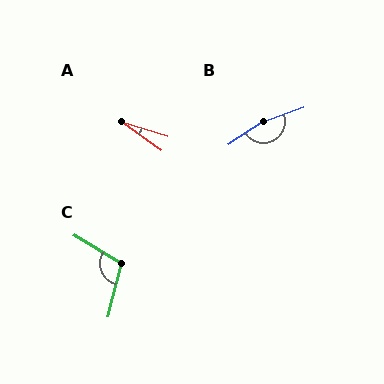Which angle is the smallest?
A, at approximately 19 degrees.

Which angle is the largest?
B, at approximately 167 degrees.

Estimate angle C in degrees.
Approximately 107 degrees.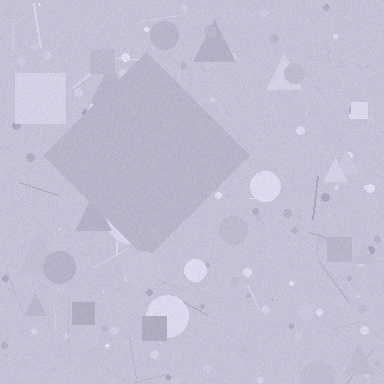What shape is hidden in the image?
A diamond is hidden in the image.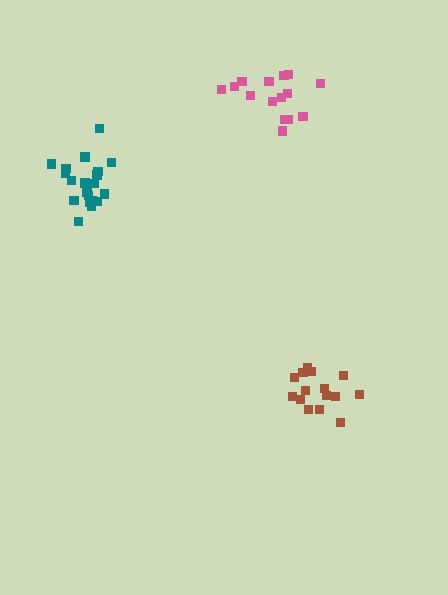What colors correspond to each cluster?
The clusters are colored: brown, teal, pink.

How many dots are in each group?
Group 1: 15 dots, Group 2: 20 dots, Group 3: 15 dots (50 total).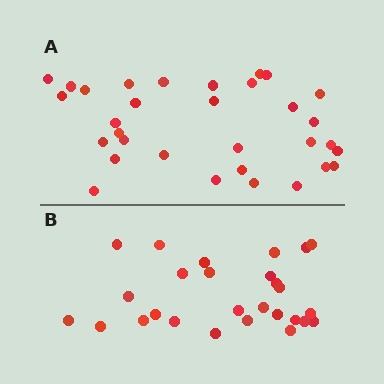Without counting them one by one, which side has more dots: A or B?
Region A (the top region) has more dots.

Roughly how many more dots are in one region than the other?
Region A has about 5 more dots than region B.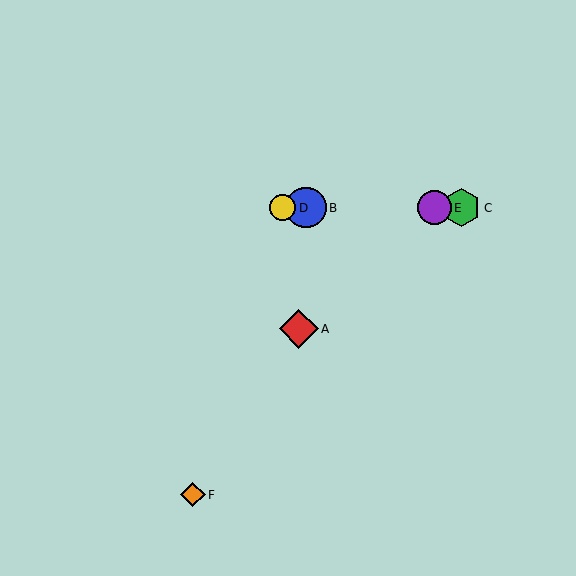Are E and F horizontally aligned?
No, E is at y≈208 and F is at y≈495.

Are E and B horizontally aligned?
Yes, both are at y≈208.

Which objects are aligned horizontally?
Objects B, C, D, E are aligned horizontally.